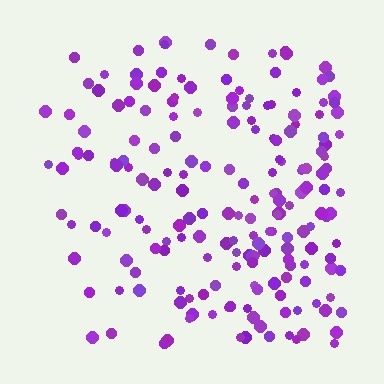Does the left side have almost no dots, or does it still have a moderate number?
Still a moderate number, just noticeably fewer than the right.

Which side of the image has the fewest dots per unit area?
The left.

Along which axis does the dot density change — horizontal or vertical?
Horizontal.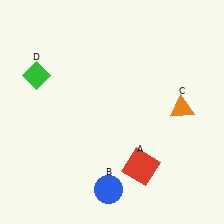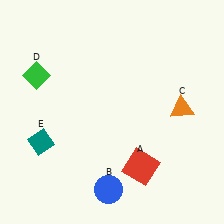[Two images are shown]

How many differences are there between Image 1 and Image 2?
There is 1 difference between the two images.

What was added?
A teal diamond (E) was added in Image 2.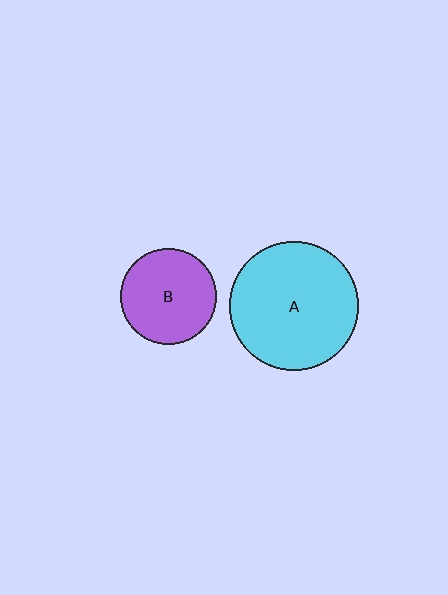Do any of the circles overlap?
No, none of the circles overlap.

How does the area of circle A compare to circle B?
Approximately 1.8 times.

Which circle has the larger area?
Circle A (cyan).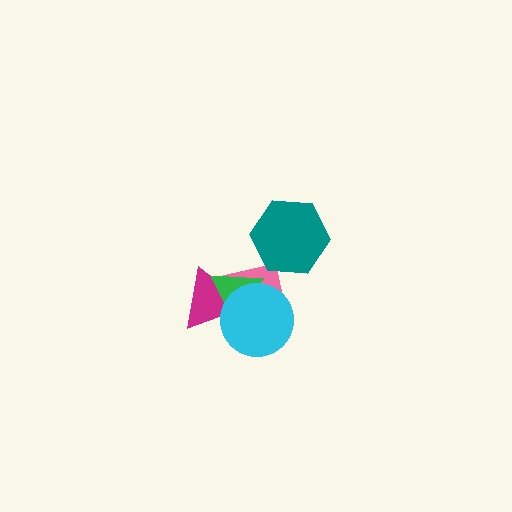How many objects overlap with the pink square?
3 objects overlap with the pink square.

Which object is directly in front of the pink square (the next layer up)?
The magenta triangle is directly in front of the pink square.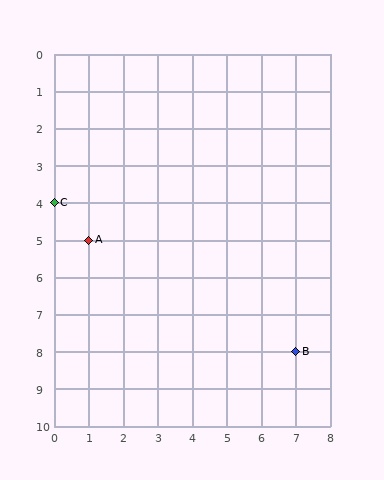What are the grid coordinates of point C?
Point C is at grid coordinates (0, 4).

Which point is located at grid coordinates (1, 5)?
Point A is at (1, 5).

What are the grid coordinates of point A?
Point A is at grid coordinates (1, 5).